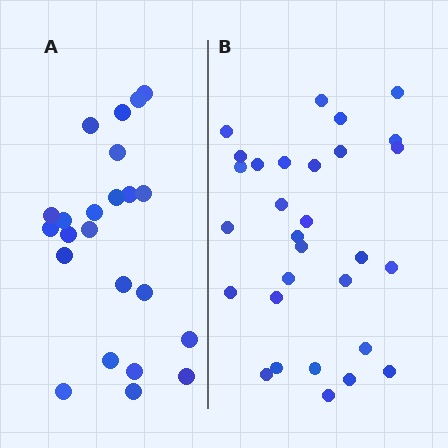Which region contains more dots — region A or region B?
Region B (the right region) has more dots.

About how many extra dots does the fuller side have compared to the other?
Region B has roughly 8 or so more dots than region A.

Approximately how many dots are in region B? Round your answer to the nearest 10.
About 30 dots.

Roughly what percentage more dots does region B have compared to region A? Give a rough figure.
About 30% more.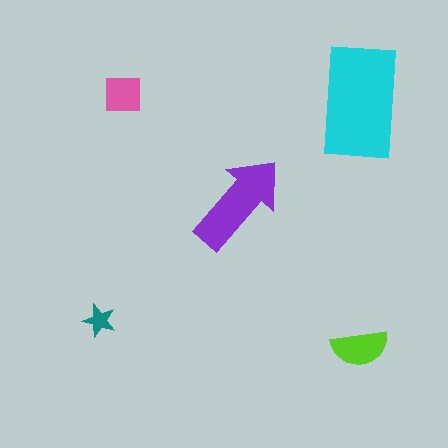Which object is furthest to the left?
The teal star is leftmost.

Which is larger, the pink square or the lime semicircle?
The lime semicircle.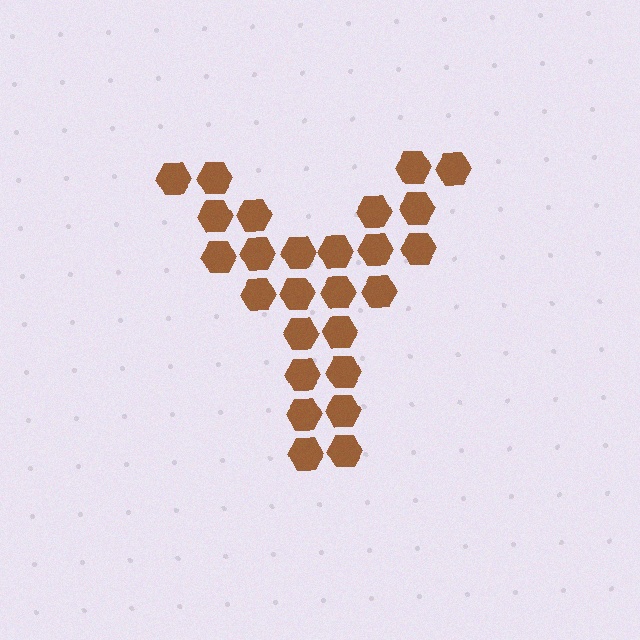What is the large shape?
The large shape is the letter Y.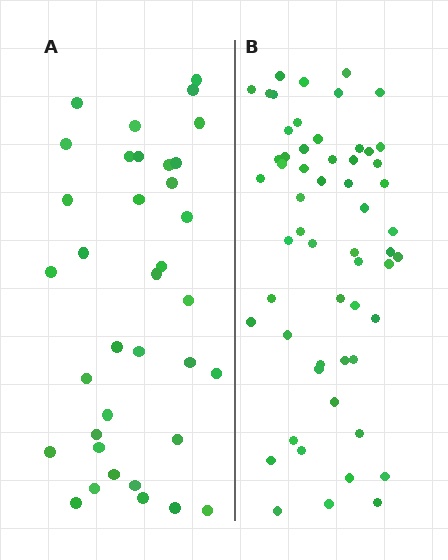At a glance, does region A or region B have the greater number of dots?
Region B (the right region) has more dots.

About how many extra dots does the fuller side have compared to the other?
Region B has approximately 20 more dots than region A.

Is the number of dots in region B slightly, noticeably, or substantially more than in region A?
Region B has substantially more. The ratio is roughly 1.6 to 1.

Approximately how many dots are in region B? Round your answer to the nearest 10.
About 60 dots. (The exact count is 57, which rounds to 60.)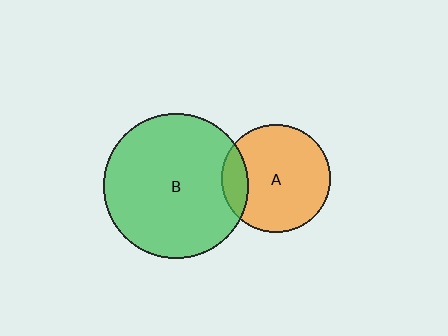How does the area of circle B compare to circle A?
Approximately 1.8 times.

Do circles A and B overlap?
Yes.